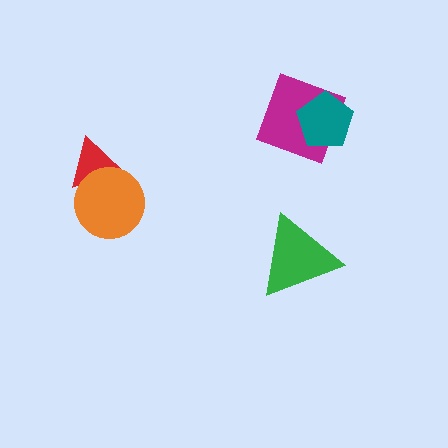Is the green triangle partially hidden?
No, no other shape covers it.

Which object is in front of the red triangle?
The orange circle is in front of the red triangle.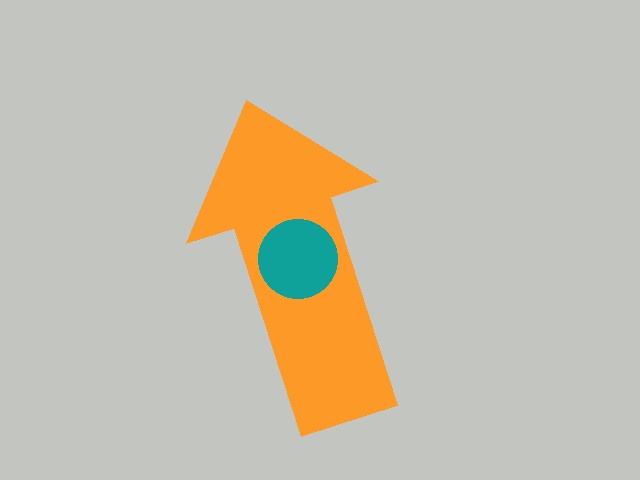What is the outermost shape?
The orange arrow.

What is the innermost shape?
The teal circle.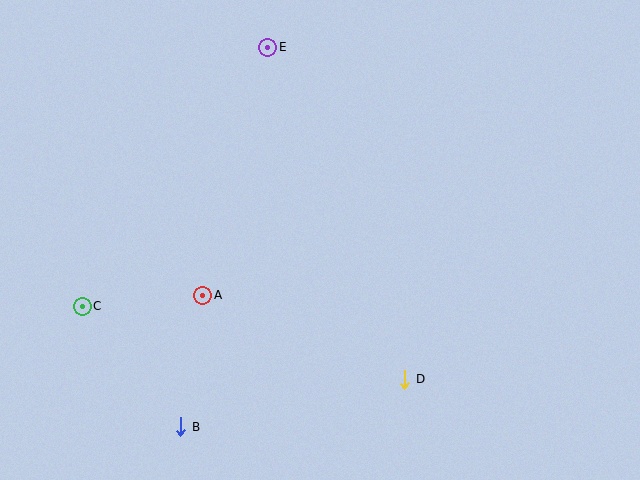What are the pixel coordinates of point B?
Point B is at (181, 427).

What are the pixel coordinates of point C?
Point C is at (82, 306).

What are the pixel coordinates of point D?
Point D is at (405, 380).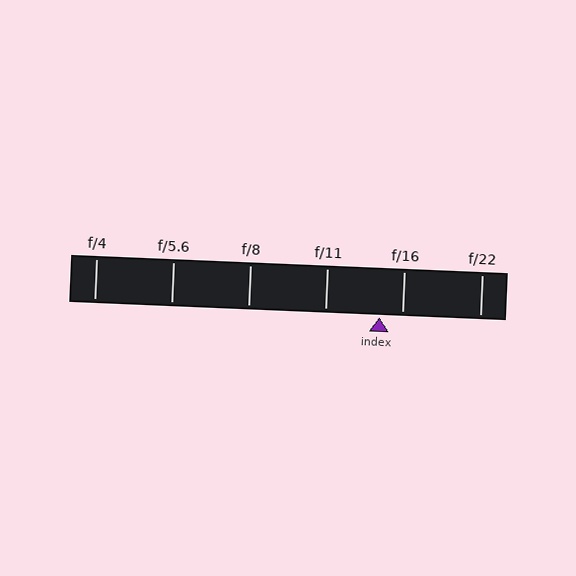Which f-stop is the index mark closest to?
The index mark is closest to f/16.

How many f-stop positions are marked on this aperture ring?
There are 6 f-stop positions marked.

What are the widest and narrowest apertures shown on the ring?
The widest aperture shown is f/4 and the narrowest is f/22.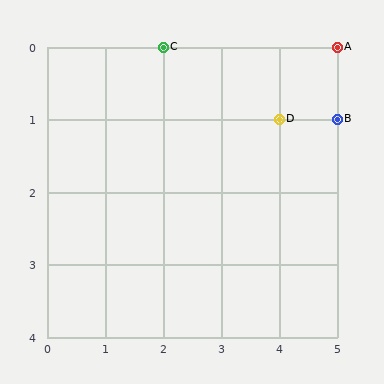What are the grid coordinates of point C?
Point C is at grid coordinates (2, 0).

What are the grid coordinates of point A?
Point A is at grid coordinates (5, 0).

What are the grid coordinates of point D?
Point D is at grid coordinates (4, 1).